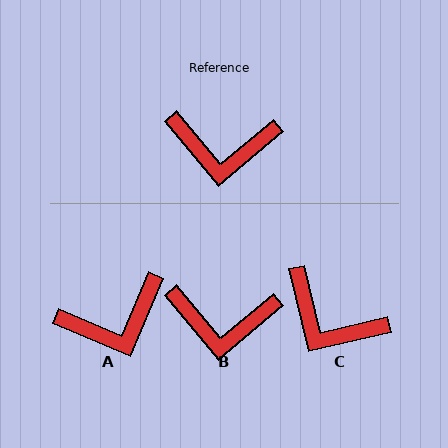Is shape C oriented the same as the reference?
No, it is off by about 27 degrees.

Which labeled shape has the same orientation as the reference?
B.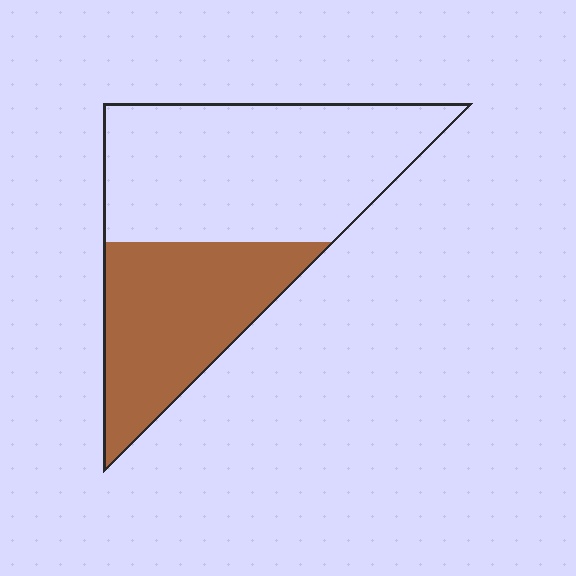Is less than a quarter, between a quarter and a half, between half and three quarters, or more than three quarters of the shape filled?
Between a quarter and a half.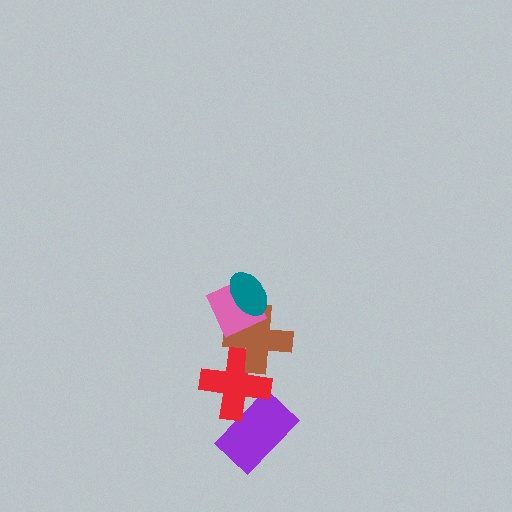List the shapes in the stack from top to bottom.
From top to bottom: the teal ellipse, the pink diamond, the brown cross, the red cross, the purple rectangle.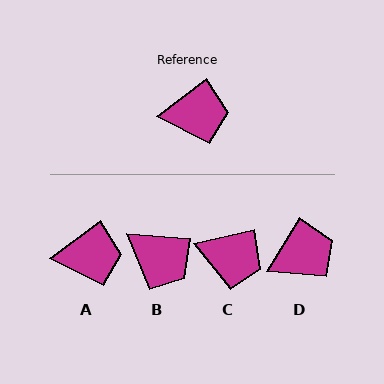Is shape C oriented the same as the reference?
No, it is off by about 24 degrees.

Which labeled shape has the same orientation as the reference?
A.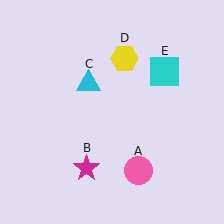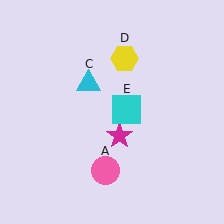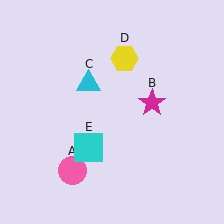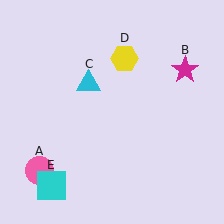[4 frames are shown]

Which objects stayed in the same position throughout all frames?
Cyan triangle (object C) and yellow hexagon (object D) remained stationary.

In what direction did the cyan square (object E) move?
The cyan square (object E) moved down and to the left.